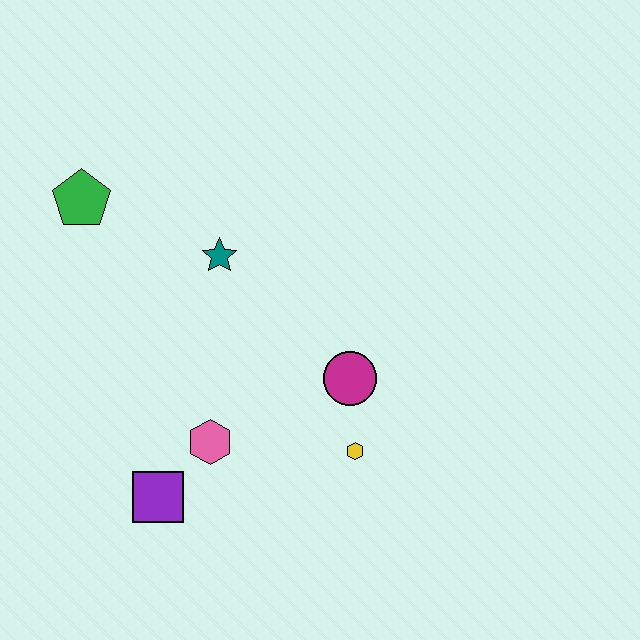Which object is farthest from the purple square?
The green pentagon is farthest from the purple square.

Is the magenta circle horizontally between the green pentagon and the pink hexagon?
No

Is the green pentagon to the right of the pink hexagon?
No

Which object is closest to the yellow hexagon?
The magenta circle is closest to the yellow hexagon.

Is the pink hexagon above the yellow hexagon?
Yes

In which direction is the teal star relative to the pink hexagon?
The teal star is above the pink hexagon.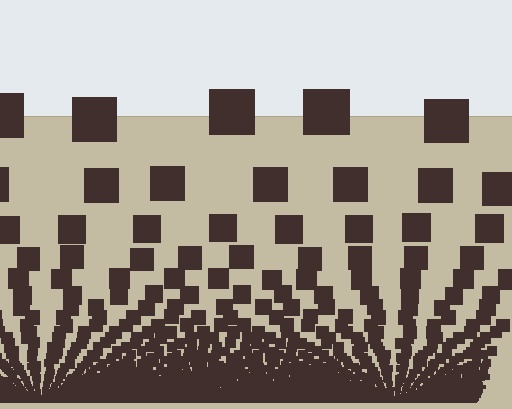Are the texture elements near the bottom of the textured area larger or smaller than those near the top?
Smaller. The gradient is inverted — elements near the bottom are smaller and denser.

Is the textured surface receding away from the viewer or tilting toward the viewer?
The surface appears to tilt toward the viewer. Texture elements get larger and sparser toward the top.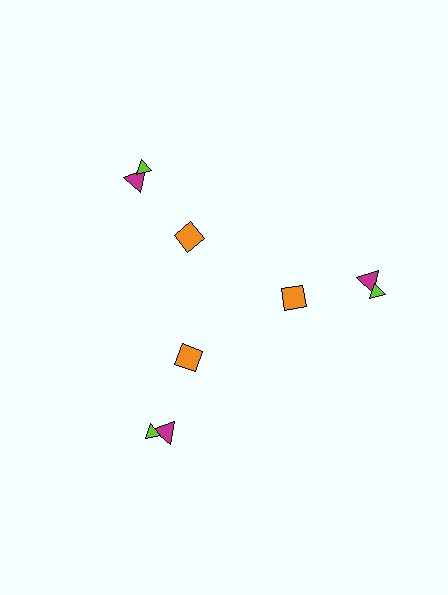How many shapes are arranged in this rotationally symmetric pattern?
There are 9 shapes, arranged in 3 groups of 3.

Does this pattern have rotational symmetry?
Yes, this pattern has 3-fold rotational symmetry. It looks the same after rotating 120 degrees around the center.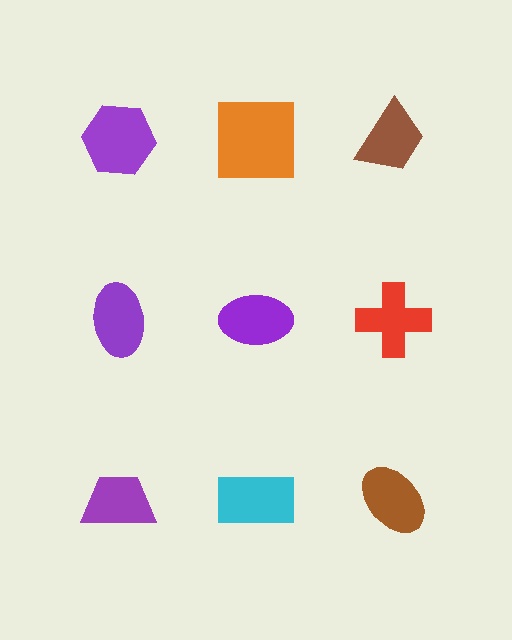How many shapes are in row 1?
3 shapes.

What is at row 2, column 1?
A purple ellipse.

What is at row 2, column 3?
A red cross.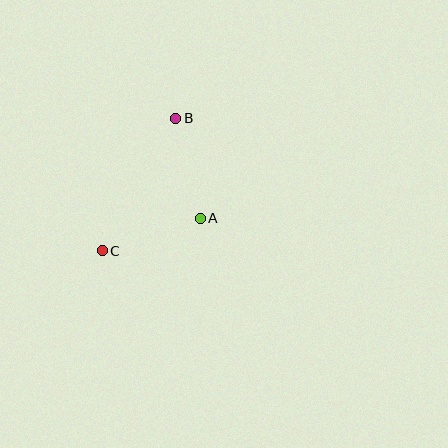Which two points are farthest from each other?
Points B and C are farthest from each other.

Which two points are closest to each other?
Points A and B are closest to each other.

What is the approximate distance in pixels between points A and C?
The distance between A and C is approximately 103 pixels.